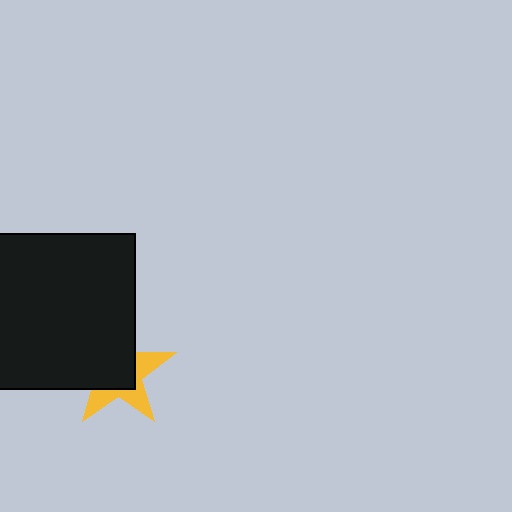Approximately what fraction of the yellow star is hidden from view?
Roughly 59% of the yellow star is hidden behind the black square.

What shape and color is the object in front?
The object in front is a black square.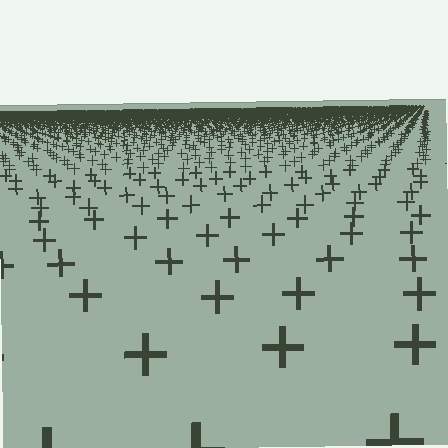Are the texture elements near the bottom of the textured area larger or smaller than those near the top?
Larger. Near the bottom, elements are closer to the viewer and appear at a bigger on-screen size.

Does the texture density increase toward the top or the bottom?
Density increases toward the top.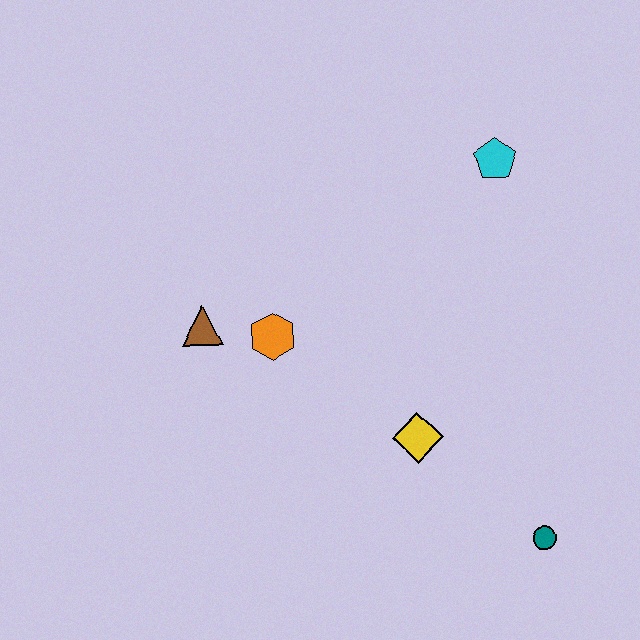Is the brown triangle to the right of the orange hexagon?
No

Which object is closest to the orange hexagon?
The brown triangle is closest to the orange hexagon.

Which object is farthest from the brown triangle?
The teal circle is farthest from the brown triangle.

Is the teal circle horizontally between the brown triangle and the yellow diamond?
No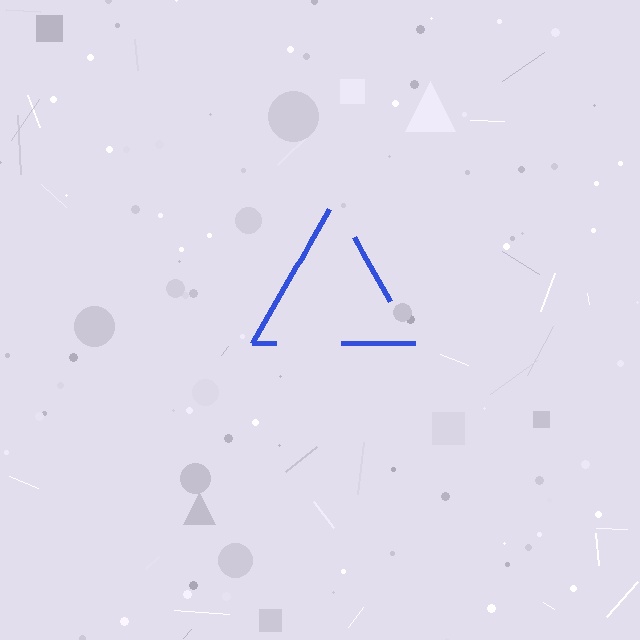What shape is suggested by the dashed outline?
The dashed outline suggests a triangle.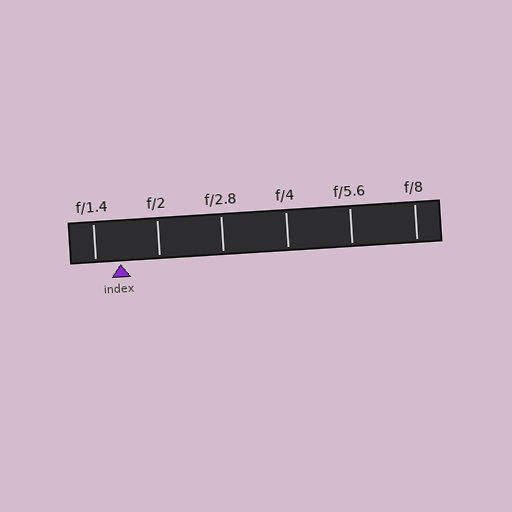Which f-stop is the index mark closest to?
The index mark is closest to f/1.4.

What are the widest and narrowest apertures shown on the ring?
The widest aperture shown is f/1.4 and the narrowest is f/8.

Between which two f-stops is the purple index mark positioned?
The index mark is between f/1.4 and f/2.